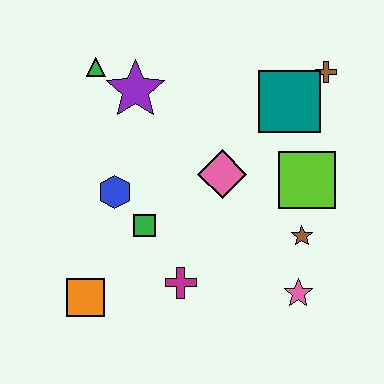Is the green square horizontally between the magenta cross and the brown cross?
No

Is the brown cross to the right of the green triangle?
Yes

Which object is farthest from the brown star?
The green triangle is farthest from the brown star.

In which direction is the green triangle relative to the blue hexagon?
The green triangle is above the blue hexagon.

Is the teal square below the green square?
No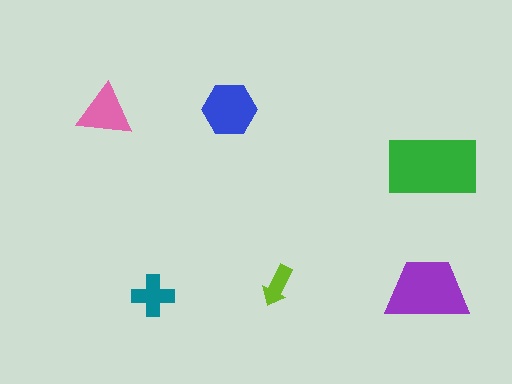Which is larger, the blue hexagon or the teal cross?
The blue hexagon.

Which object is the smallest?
The lime arrow.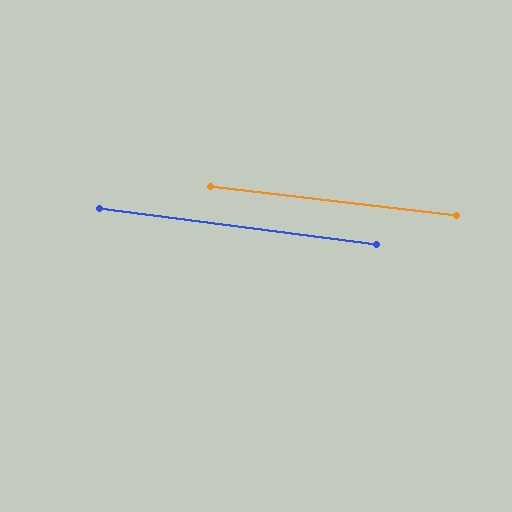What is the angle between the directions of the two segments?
Approximately 1 degree.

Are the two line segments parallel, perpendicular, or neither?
Parallel — their directions differ by only 0.5°.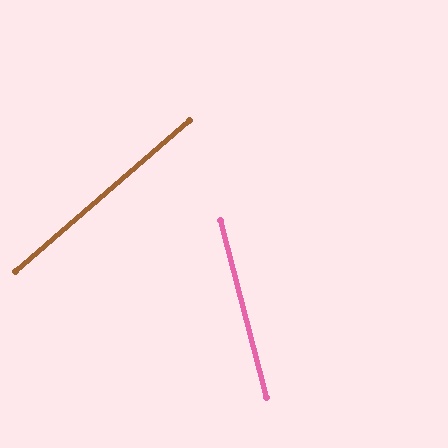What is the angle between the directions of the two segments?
Approximately 63 degrees.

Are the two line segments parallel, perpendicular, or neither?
Neither parallel nor perpendicular — they differ by about 63°.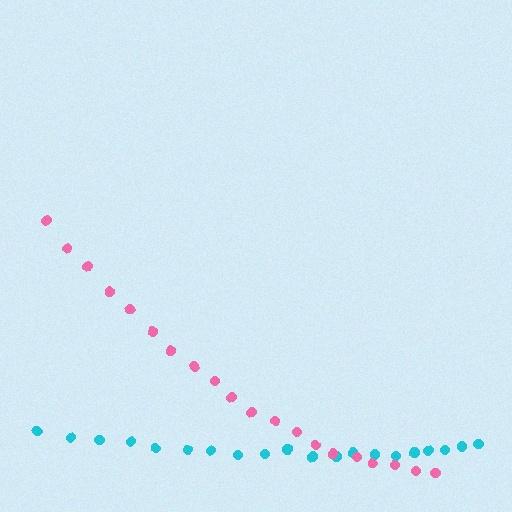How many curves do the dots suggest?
There are 2 distinct paths.